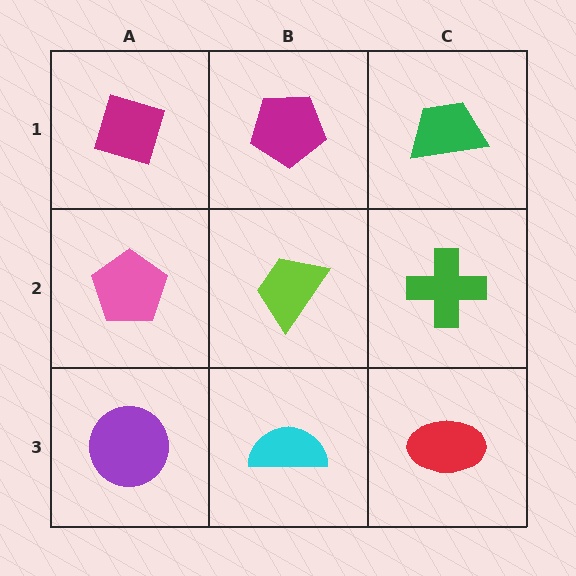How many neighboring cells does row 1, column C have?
2.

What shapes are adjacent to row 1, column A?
A pink pentagon (row 2, column A), a magenta pentagon (row 1, column B).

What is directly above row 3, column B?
A lime trapezoid.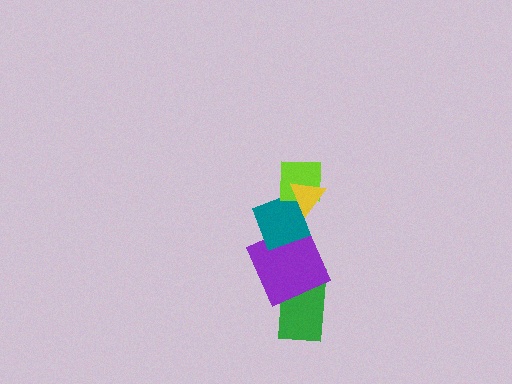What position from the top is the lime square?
The lime square is 2nd from the top.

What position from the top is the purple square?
The purple square is 4th from the top.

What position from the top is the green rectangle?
The green rectangle is 5th from the top.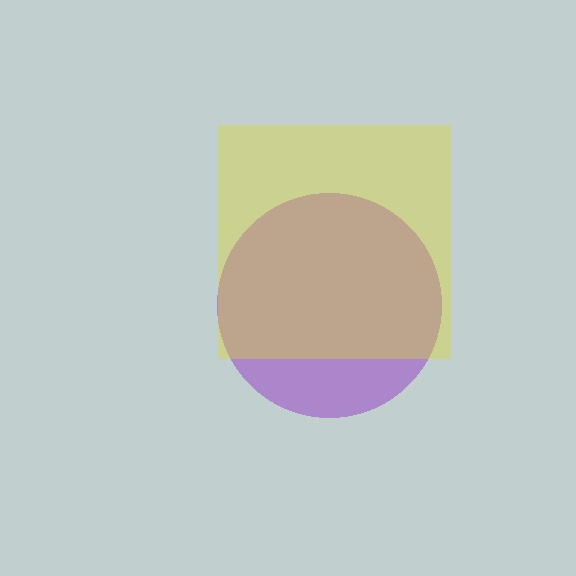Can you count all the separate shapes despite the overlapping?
Yes, there are 2 separate shapes.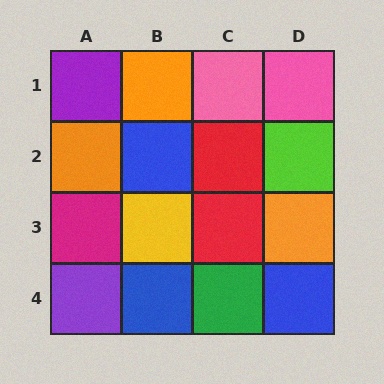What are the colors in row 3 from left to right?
Magenta, yellow, red, orange.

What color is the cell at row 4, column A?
Purple.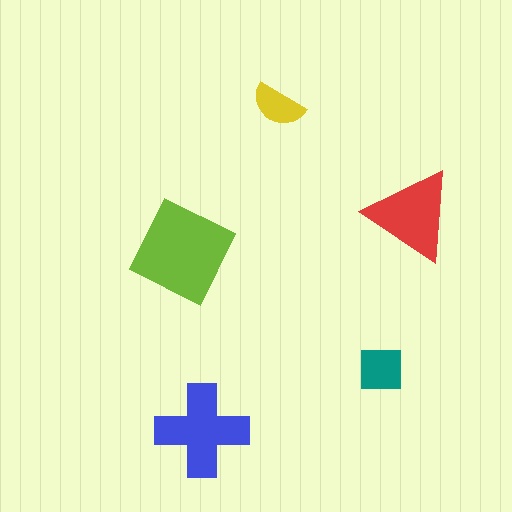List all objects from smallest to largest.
The yellow semicircle, the teal square, the red triangle, the blue cross, the lime diamond.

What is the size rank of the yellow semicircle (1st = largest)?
5th.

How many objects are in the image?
There are 5 objects in the image.